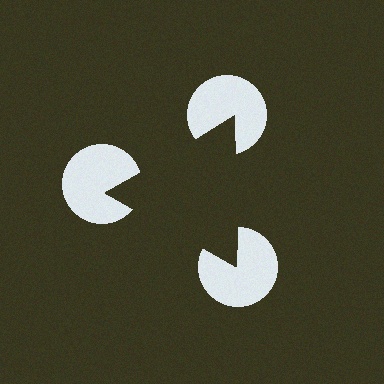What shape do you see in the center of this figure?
An illusory triangle — its edges are inferred from the aligned wedge cuts in the pac-man discs, not physically drawn.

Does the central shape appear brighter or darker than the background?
It typically appears slightly darker than the background, even though no actual brightness change is drawn.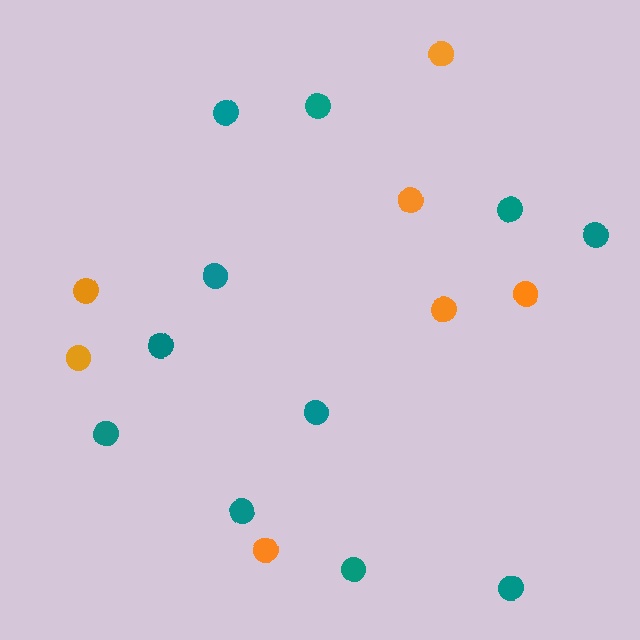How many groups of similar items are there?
There are 2 groups: one group of teal circles (11) and one group of orange circles (7).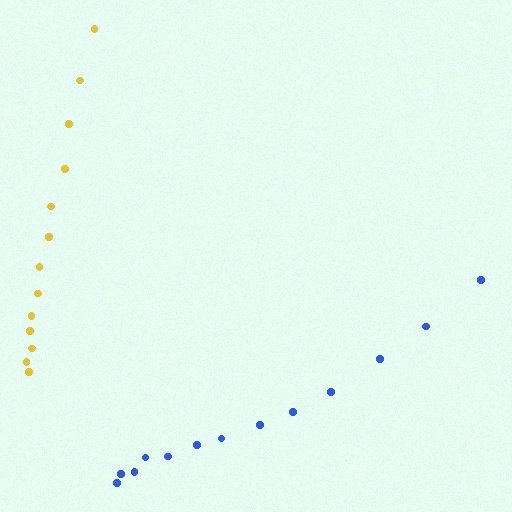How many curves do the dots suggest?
There are 2 distinct paths.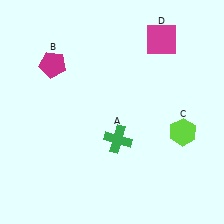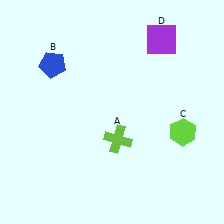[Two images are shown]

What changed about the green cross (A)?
In Image 1, A is green. In Image 2, it changed to lime.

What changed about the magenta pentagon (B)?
In Image 1, B is magenta. In Image 2, it changed to blue.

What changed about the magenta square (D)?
In Image 1, D is magenta. In Image 2, it changed to purple.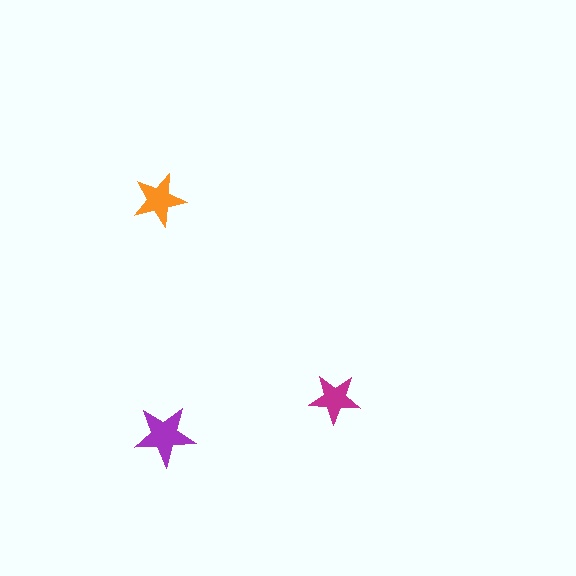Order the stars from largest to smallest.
the purple one, the orange one, the magenta one.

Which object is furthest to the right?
The magenta star is rightmost.